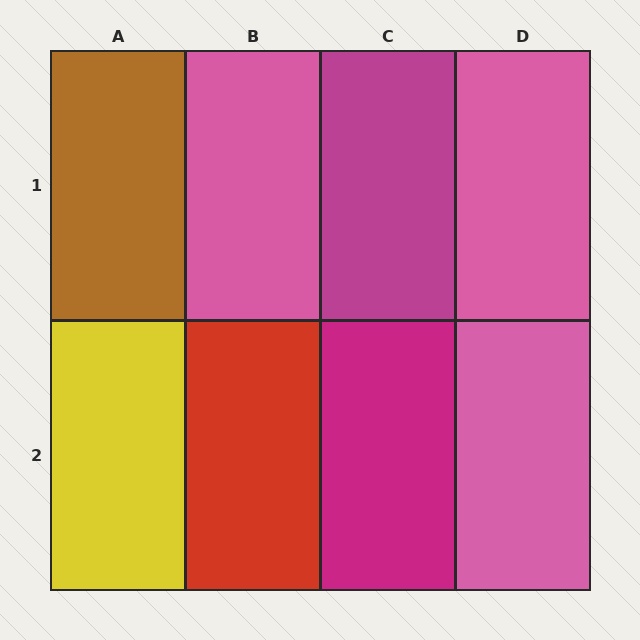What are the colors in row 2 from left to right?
Yellow, red, magenta, pink.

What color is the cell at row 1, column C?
Magenta.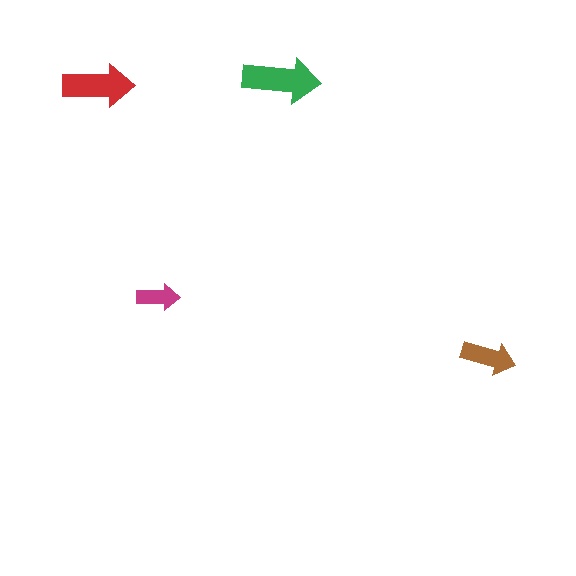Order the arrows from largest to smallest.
the green one, the red one, the brown one, the magenta one.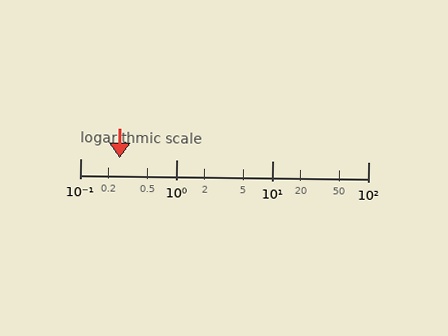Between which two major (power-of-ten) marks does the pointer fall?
The pointer is between 0.1 and 1.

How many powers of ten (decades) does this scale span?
The scale spans 3 decades, from 0.1 to 100.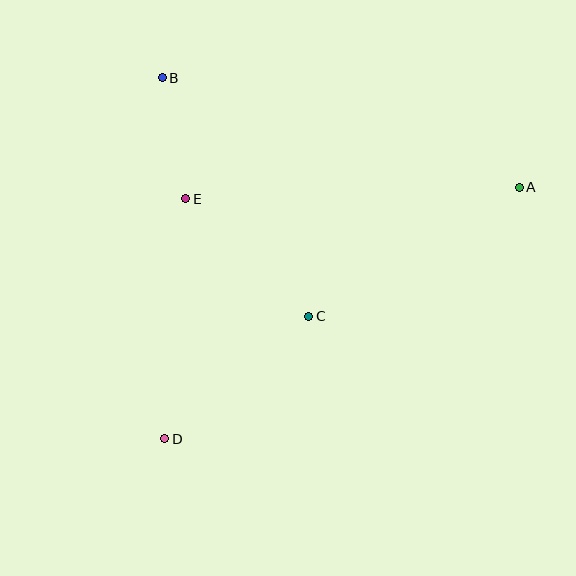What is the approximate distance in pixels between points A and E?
The distance between A and E is approximately 334 pixels.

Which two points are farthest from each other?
Points A and D are farthest from each other.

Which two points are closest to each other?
Points B and E are closest to each other.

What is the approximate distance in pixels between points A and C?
The distance between A and C is approximately 246 pixels.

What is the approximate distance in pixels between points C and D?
The distance between C and D is approximately 190 pixels.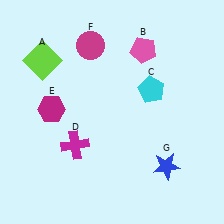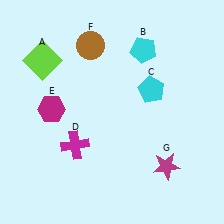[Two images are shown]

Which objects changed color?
B changed from pink to cyan. F changed from magenta to brown. G changed from blue to magenta.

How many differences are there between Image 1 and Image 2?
There are 3 differences between the two images.